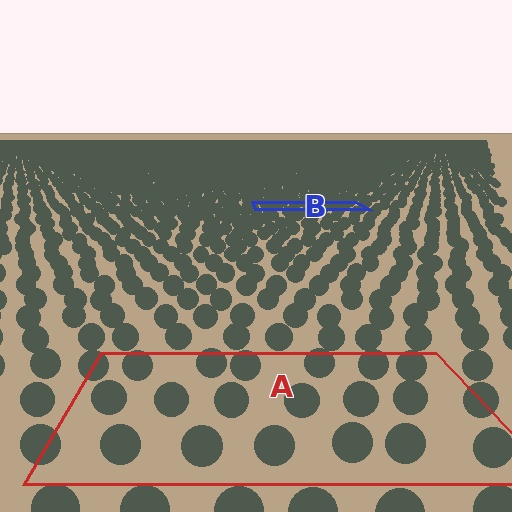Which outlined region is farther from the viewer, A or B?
Region B is farther from the viewer — the texture elements inside it appear smaller and more densely packed.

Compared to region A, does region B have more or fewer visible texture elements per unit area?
Region B has more texture elements per unit area — they are packed more densely because it is farther away.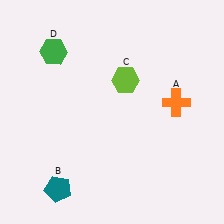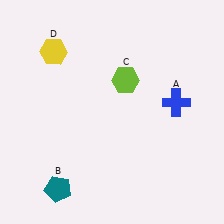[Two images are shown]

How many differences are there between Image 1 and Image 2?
There are 2 differences between the two images.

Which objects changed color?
A changed from orange to blue. D changed from green to yellow.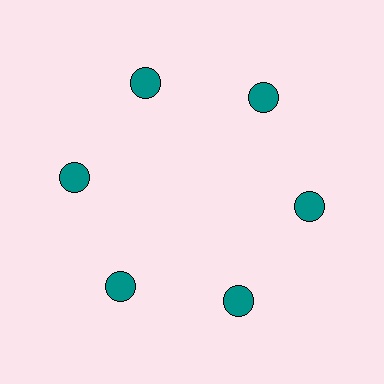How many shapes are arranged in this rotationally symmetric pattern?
There are 6 shapes, arranged in 6 groups of 1.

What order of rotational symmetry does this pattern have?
This pattern has 6-fold rotational symmetry.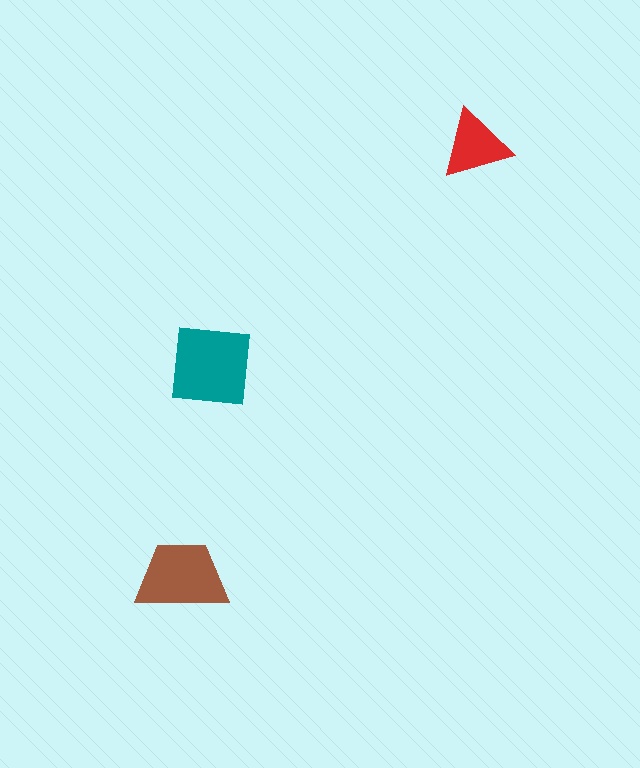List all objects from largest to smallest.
The teal square, the brown trapezoid, the red triangle.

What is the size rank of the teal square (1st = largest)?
1st.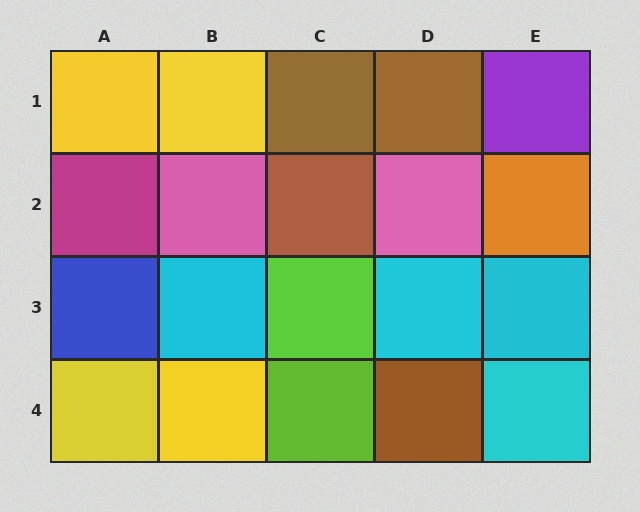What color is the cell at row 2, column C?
Brown.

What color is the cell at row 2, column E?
Orange.